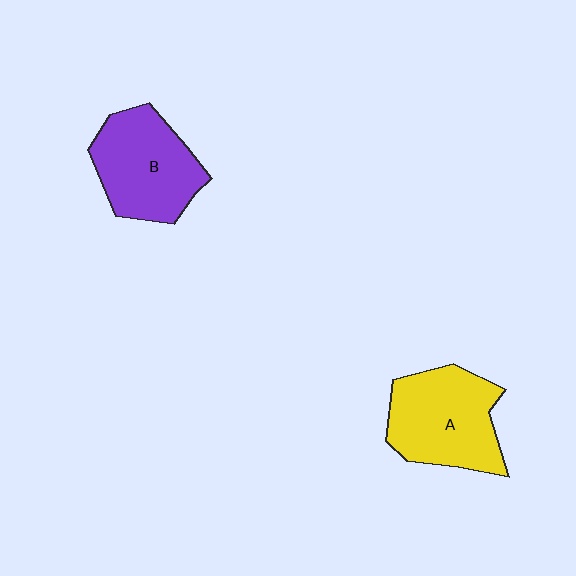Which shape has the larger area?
Shape A (yellow).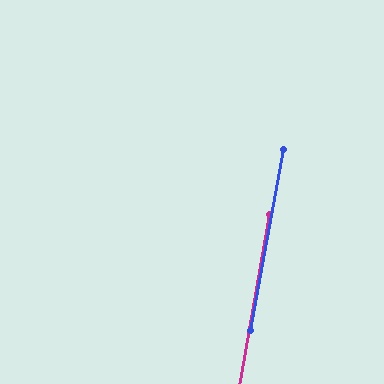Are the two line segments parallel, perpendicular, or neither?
Parallel — their directions differ by only 0.4°.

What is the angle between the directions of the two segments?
Approximately 0 degrees.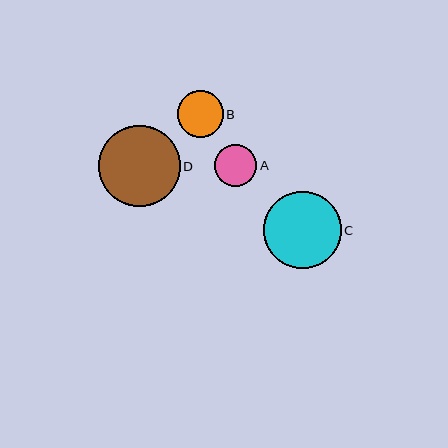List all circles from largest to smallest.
From largest to smallest: D, C, B, A.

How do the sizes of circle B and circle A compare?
Circle B and circle A are approximately the same size.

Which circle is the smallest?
Circle A is the smallest with a size of approximately 42 pixels.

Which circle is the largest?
Circle D is the largest with a size of approximately 82 pixels.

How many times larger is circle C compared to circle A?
Circle C is approximately 1.8 times the size of circle A.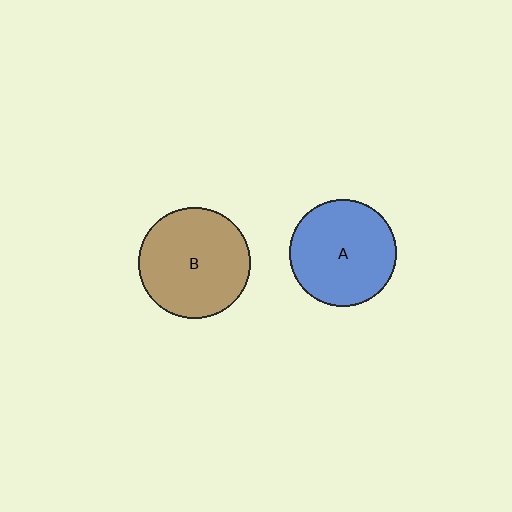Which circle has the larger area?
Circle B (brown).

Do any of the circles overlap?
No, none of the circles overlap.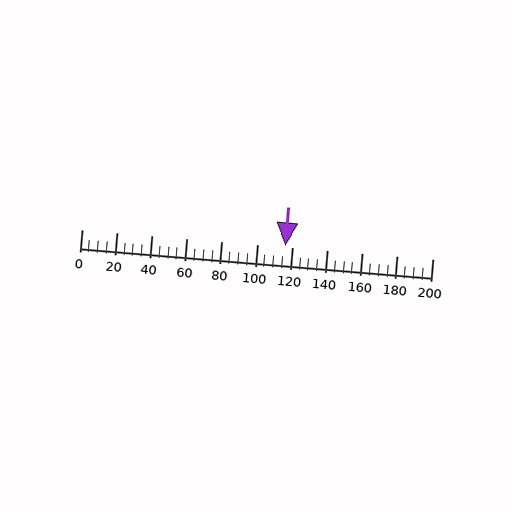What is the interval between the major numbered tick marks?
The major tick marks are spaced 20 units apart.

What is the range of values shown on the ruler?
The ruler shows values from 0 to 200.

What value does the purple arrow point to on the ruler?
The purple arrow points to approximately 116.